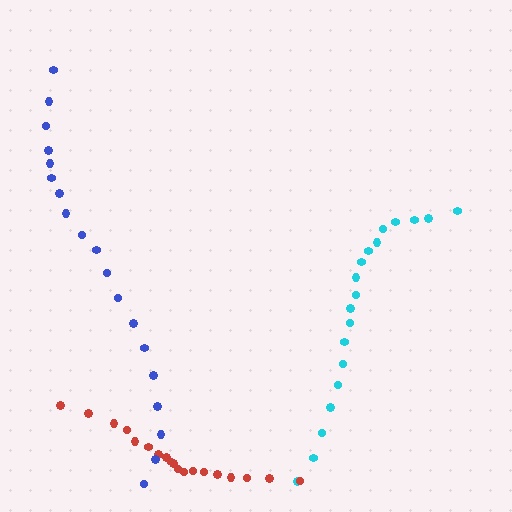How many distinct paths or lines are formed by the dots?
There are 3 distinct paths.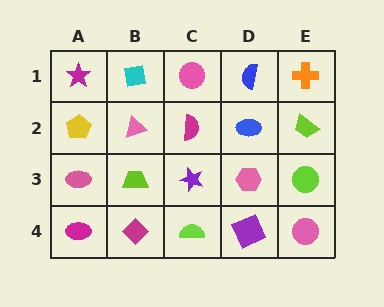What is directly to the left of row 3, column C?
A lime trapezoid.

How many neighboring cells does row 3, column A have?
3.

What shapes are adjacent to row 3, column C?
A magenta semicircle (row 2, column C), a lime semicircle (row 4, column C), a lime trapezoid (row 3, column B), a pink hexagon (row 3, column D).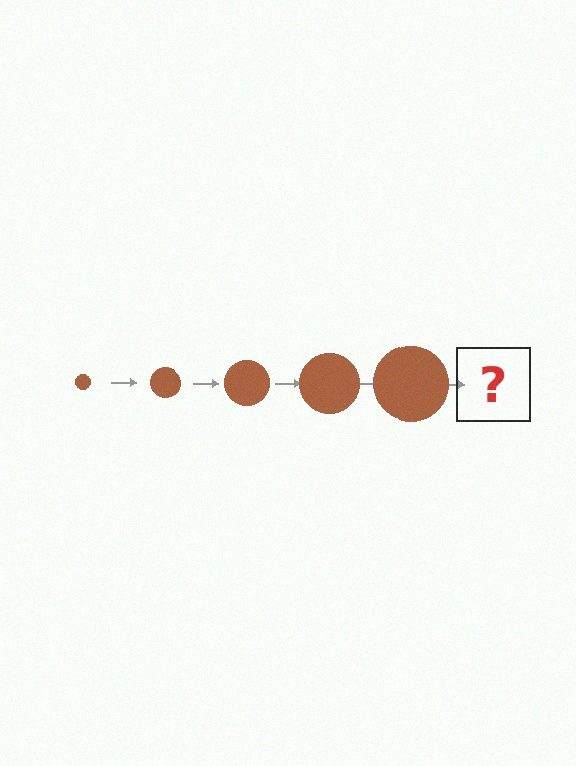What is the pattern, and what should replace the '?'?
The pattern is that the circle gets progressively larger each step. The '?' should be a brown circle, larger than the previous one.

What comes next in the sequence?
The next element should be a brown circle, larger than the previous one.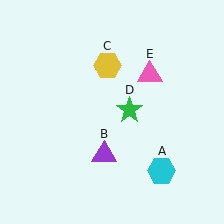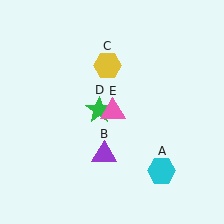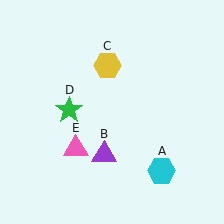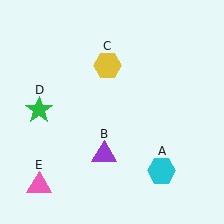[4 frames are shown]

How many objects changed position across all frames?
2 objects changed position: green star (object D), pink triangle (object E).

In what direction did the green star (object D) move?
The green star (object D) moved left.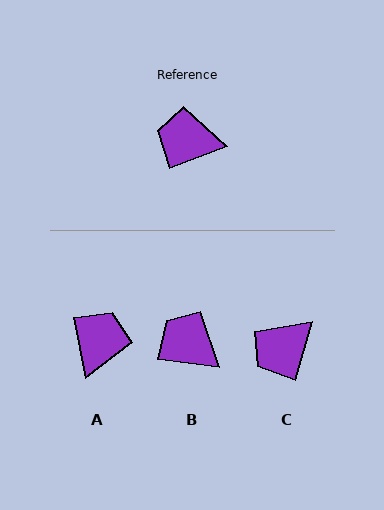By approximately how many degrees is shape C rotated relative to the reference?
Approximately 52 degrees counter-clockwise.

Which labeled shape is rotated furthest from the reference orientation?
A, about 100 degrees away.